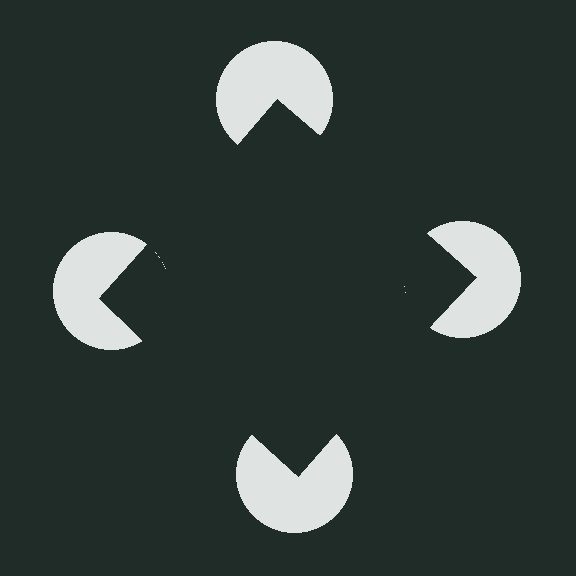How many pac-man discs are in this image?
There are 4 — one at each vertex of the illusory square.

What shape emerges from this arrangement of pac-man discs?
An illusory square — its edges are inferred from the aligned wedge cuts in the pac-man discs, not physically drawn.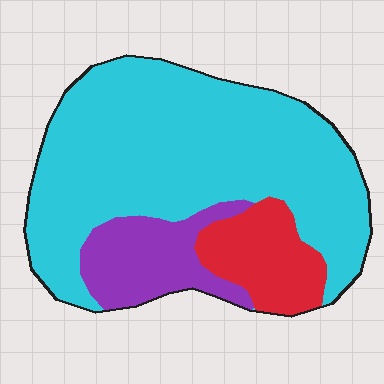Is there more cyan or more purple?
Cyan.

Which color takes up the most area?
Cyan, at roughly 70%.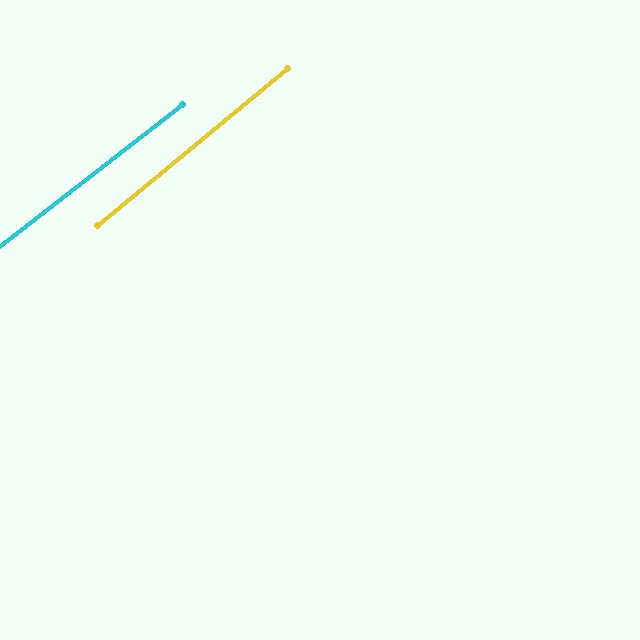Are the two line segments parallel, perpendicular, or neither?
Parallel — their directions differ by only 1.9°.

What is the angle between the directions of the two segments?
Approximately 2 degrees.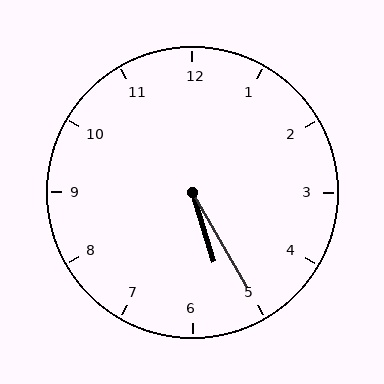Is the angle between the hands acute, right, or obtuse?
It is acute.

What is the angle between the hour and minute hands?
Approximately 12 degrees.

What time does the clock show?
5:25.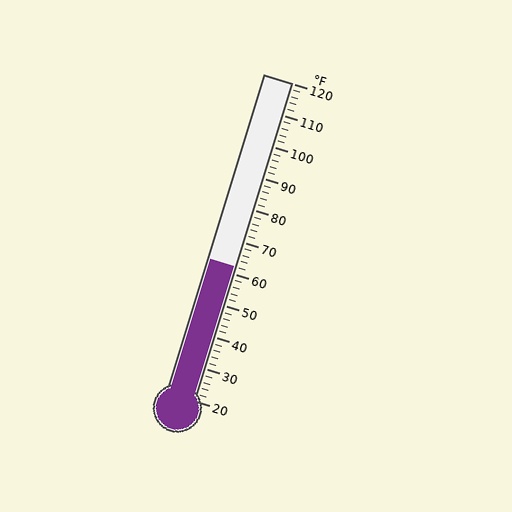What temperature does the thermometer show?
The thermometer shows approximately 62°F.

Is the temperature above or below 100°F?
The temperature is below 100°F.